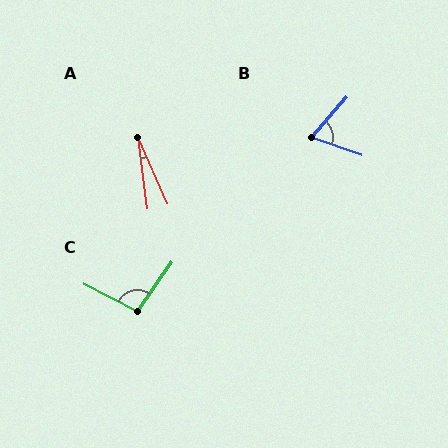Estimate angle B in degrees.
Approximately 68 degrees.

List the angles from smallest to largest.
A (16°), B (68°), C (97°).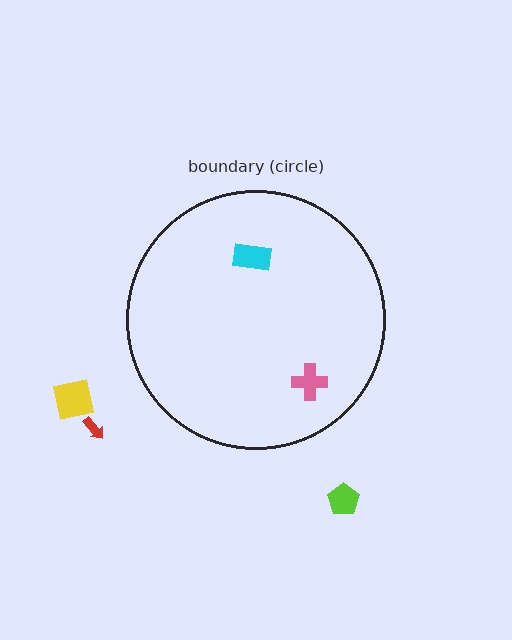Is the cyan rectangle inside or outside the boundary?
Inside.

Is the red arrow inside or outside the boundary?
Outside.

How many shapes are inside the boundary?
2 inside, 3 outside.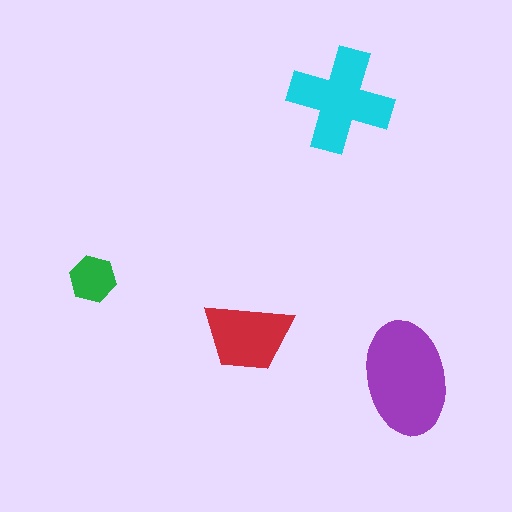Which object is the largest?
The purple ellipse.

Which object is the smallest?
The green hexagon.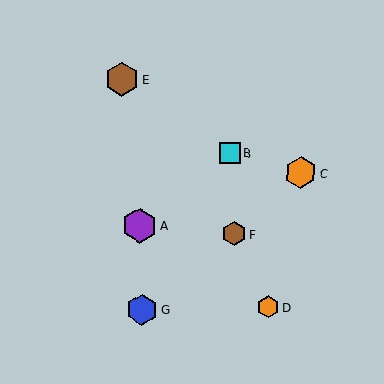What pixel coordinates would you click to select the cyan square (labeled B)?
Click at (230, 153) to select the cyan square B.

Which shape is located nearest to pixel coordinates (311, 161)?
The orange hexagon (labeled C) at (301, 173) is nearest to that location.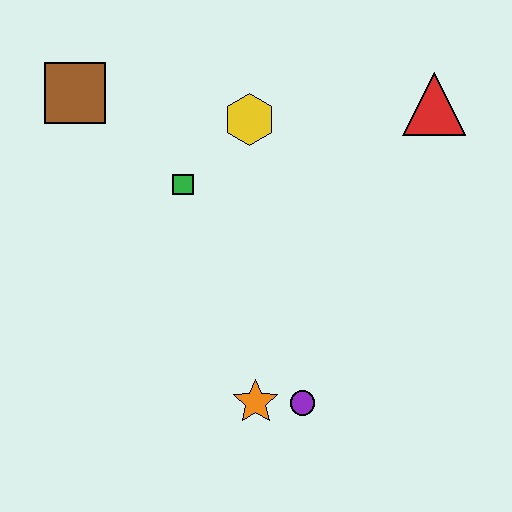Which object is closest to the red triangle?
The yellow hexagon is closest to the red triangle.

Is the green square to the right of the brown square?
Yes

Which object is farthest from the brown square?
The purple circle is farthest from the brown square.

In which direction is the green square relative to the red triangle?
The green square is to the left of the red triangle.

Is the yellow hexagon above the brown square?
No